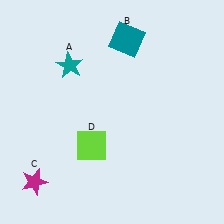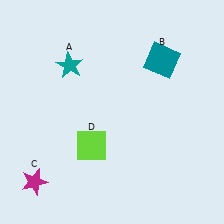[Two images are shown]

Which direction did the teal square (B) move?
The teal square (B) moved right.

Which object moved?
The teal square (B) moved right.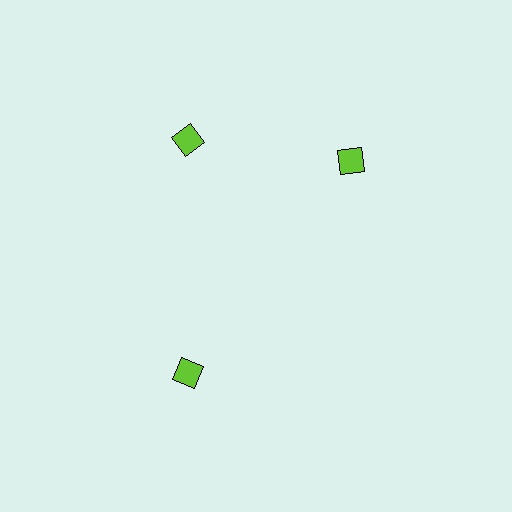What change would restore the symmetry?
The symmetry would be restored by rotating it back into even spacing with its neighbors so that all 3 diamonds sit at equal angles and equal distance from the center.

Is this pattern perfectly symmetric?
No. The 3 lime diamonds are arranged in a ring, but one element near the 3 o'clock position is rotated out of alignment along the ring, breaking the 3-fold rotational symmetry.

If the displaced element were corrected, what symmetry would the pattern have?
It would have 3-fold rotational symmetry — the pattern would map onto itself every 120 degrees.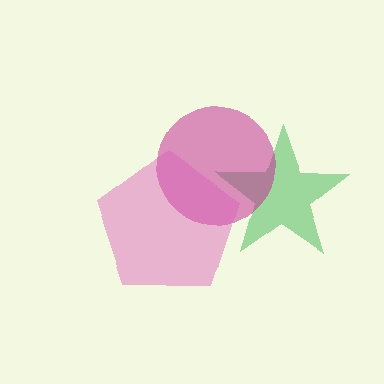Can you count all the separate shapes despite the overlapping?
Yes, there are 3 separate shapes.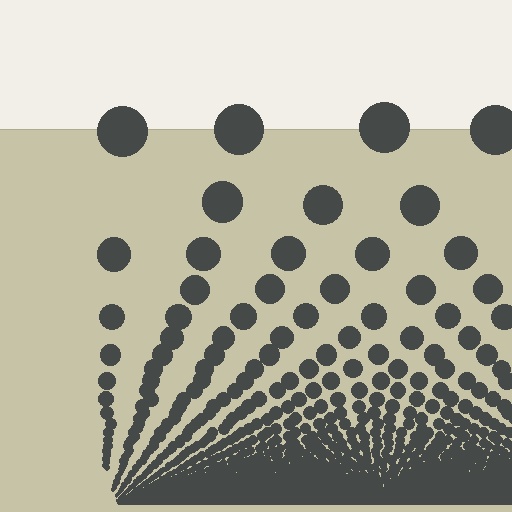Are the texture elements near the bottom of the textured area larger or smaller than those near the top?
Smaller. The gradient is inverted — elements near the bottom are smaller and denser.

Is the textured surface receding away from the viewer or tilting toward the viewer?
The surface appears to tilt toward the viewer. Texture elements get larger and sparser toward the top.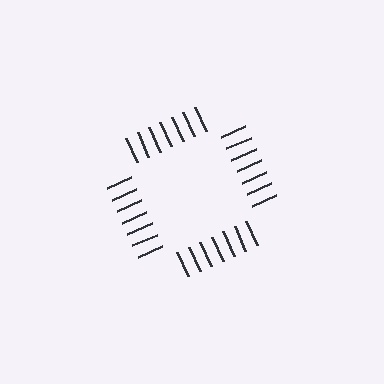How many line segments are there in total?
28 — 7 along each of the 4 edges.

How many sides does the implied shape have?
4 sides — the line-ends trace a square.